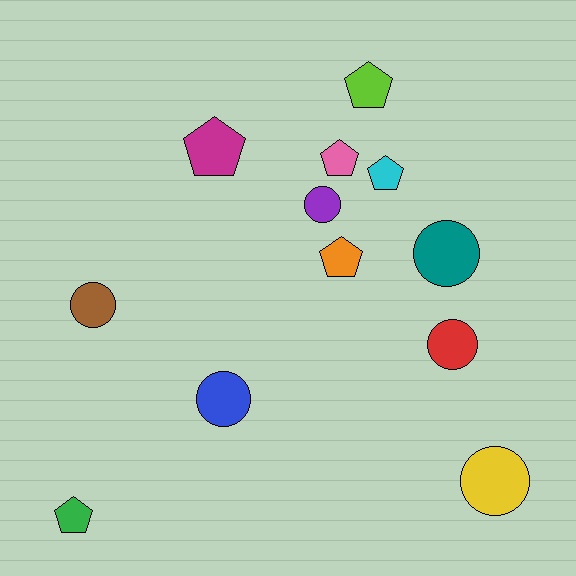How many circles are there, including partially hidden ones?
There are 6 circles.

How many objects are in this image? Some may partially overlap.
There are 12 objects.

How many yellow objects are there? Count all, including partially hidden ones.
There is 1 yellow object.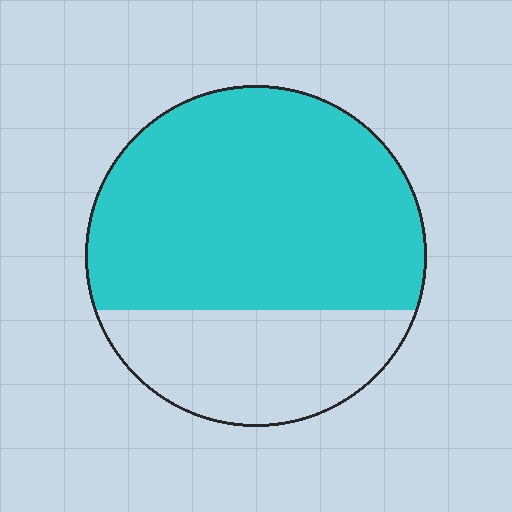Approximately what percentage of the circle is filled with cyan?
Approximately 70%.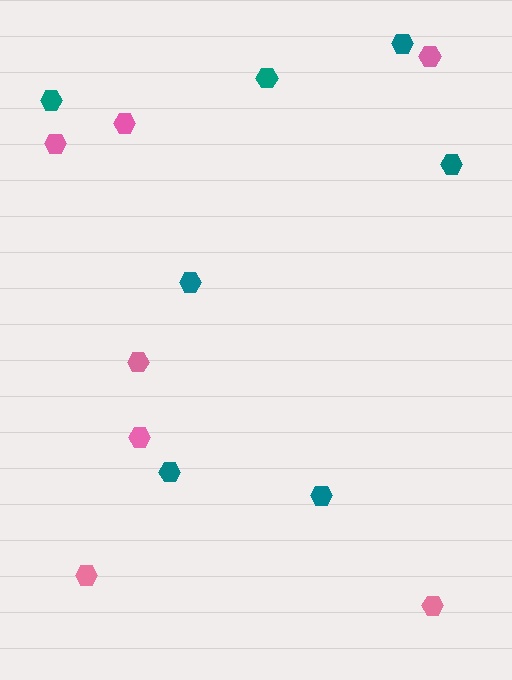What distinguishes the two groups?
There are 2 groups: one group of teal hexagons (7) and one group of pink hexagons (7).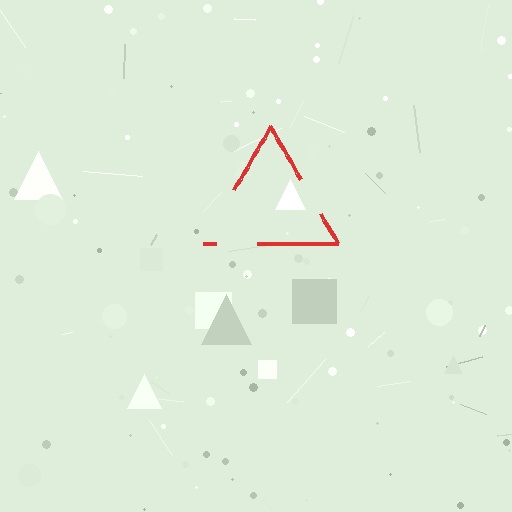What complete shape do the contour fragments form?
The contour fragments form a triangle.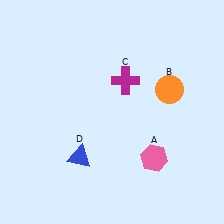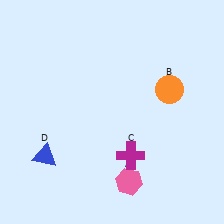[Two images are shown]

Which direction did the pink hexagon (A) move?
The pink hexagon (A) moved left.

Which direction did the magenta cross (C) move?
The magenta cross (C) moved down.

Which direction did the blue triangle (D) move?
The blue triangle (D) moved left.